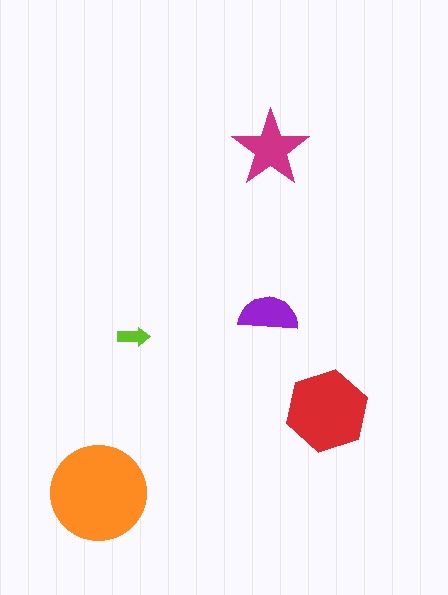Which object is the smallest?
The lime arrow.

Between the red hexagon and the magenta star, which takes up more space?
The red hexagon.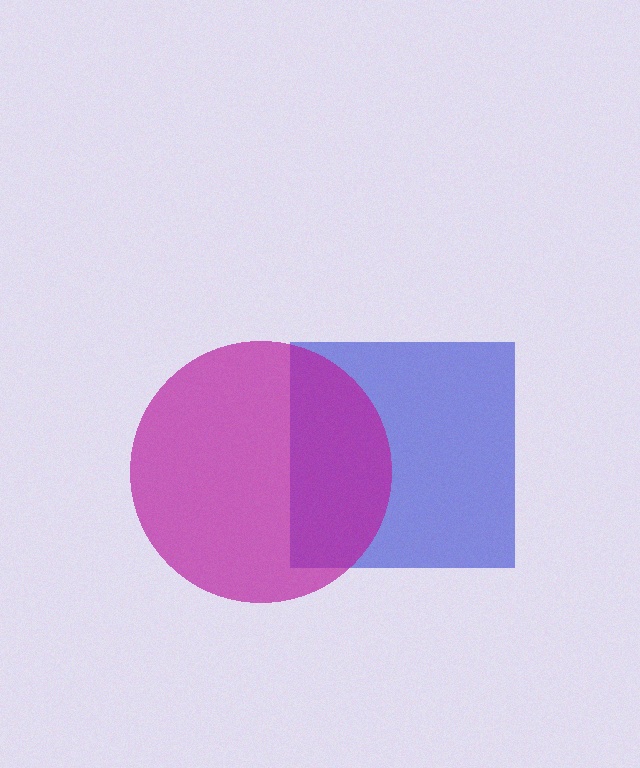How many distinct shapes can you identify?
There are 2 distinct shapes: a blue square, a magenta circle.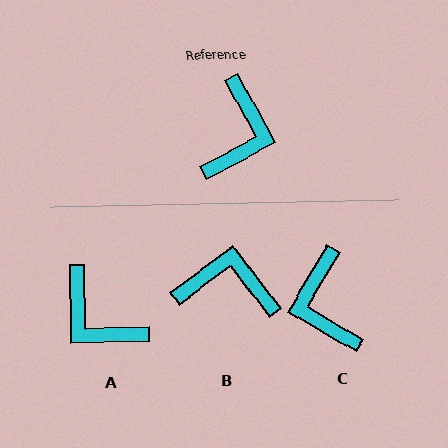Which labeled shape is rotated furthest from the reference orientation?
C, about 149 degrees away.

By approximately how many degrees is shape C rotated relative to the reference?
Approximately 149 degrees clockwise.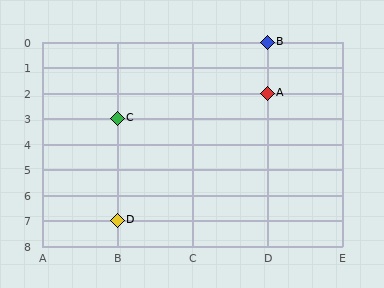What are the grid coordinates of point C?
Point C is at grid coordinates (B, 3).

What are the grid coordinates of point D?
Point D is at grid coordinates (B, 7).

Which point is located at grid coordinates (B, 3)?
Point C is at (B, 3).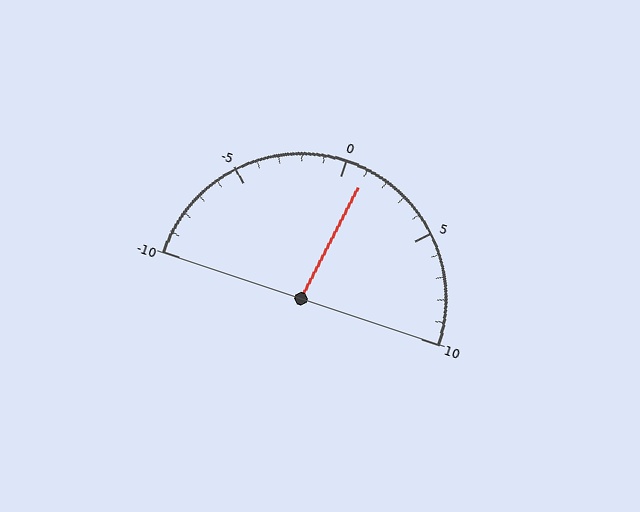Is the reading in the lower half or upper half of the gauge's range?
The reading is in the upper half of the range (-10 to 10).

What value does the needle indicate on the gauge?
The needle indicates approximately 1.